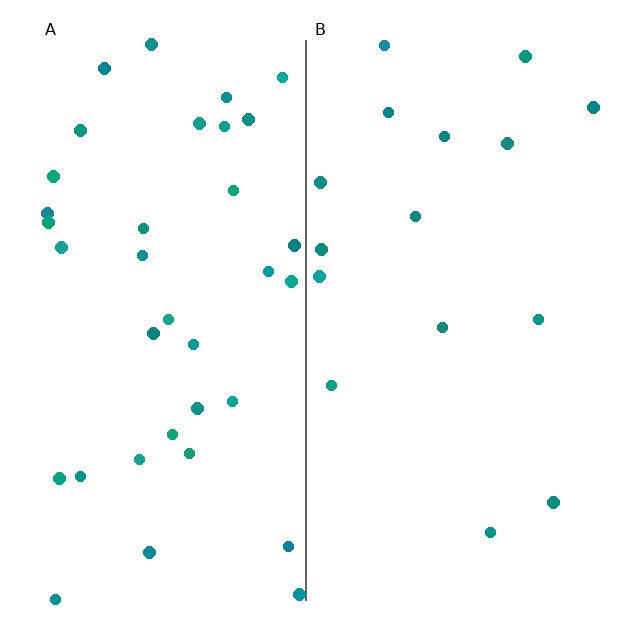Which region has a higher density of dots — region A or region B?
A (the left).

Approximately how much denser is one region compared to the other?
Approximately 2.4× — region A over region B.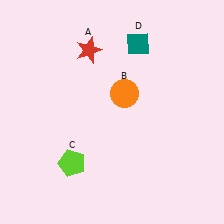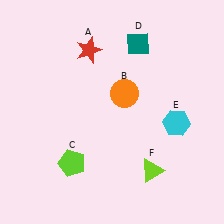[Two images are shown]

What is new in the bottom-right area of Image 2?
A lime triangle (F) was added in the bottom-right area of Image 2.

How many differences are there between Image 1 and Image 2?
There are 2 differences between the two images.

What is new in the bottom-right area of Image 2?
A cyan hexagon (E) was added in the bottom-right area of Image 2.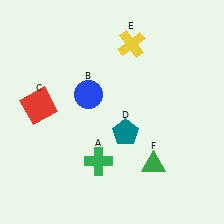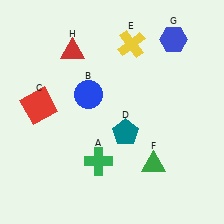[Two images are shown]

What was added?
A blue hexagon (G), a red triangle (H) were added in Image 2.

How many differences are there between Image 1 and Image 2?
There are 2 differences between the two images.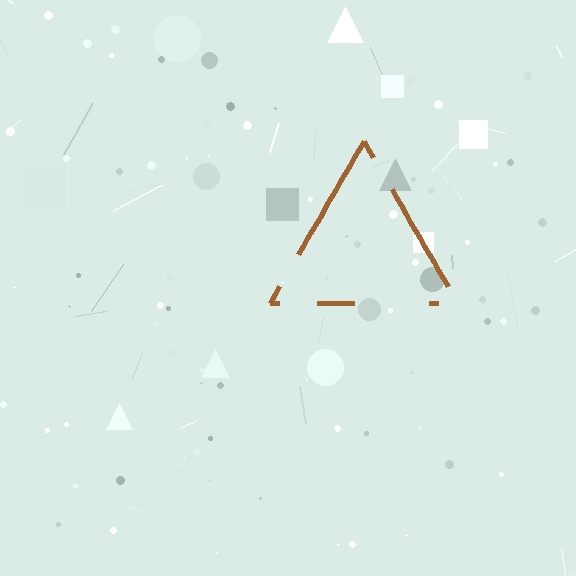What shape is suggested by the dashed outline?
The dashed outline suggests a triangle.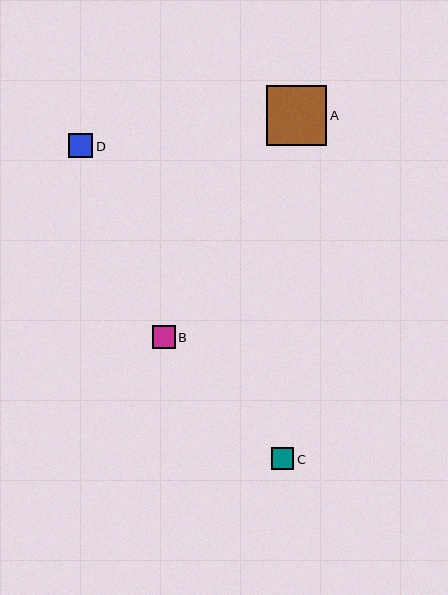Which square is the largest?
Square A is the largest with a size of approximately 60 pixels.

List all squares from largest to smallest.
From largest to smallest: A, D, B, C.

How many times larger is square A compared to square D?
Square A is approximately 2.5 times the size of square D.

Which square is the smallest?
Square C is the smallest with a size of approximately 22 pixels.